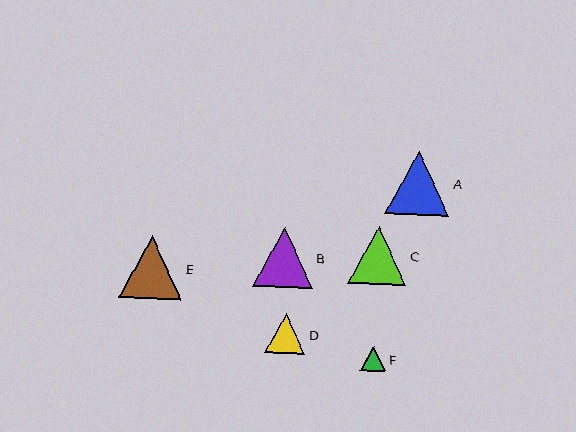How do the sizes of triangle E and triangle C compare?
Triangle E and triangle C are approximately the same size.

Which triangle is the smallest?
Triangle F is the smallest with a size of approximately 25 pixels.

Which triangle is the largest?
Triangle A is the largest with a size of approximately 64 pixels.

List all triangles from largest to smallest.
From largest to smallest: A, E, B, C, D, F.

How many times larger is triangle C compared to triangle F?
Triangle C is approximately 2.3 times the size of triangle F.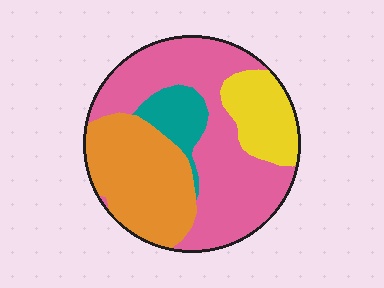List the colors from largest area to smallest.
From largest to smallest: pink, orange, yellow, teal.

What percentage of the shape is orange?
Orange takes up about one third (1/3) of the shape.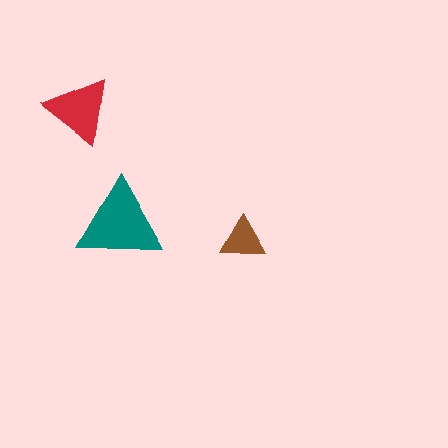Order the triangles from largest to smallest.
the teal one, the red one, the brown one.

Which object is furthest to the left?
The red triangle is leftmost.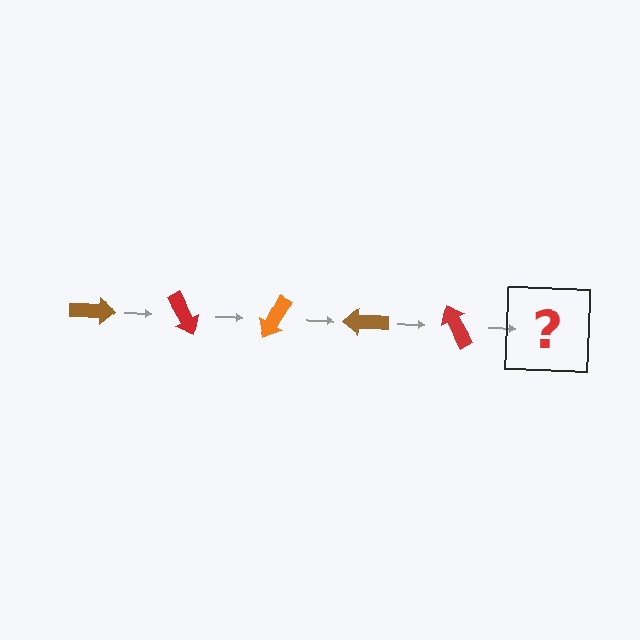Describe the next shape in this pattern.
It should be an orange arrow, rotated 300 degrees from the start.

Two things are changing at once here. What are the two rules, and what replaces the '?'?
The two rules are that it rotates 60 degrees each step and the color cycles through brown, red, and orange. The '?' should be an orange arrow, rotated 300 degrees from the start.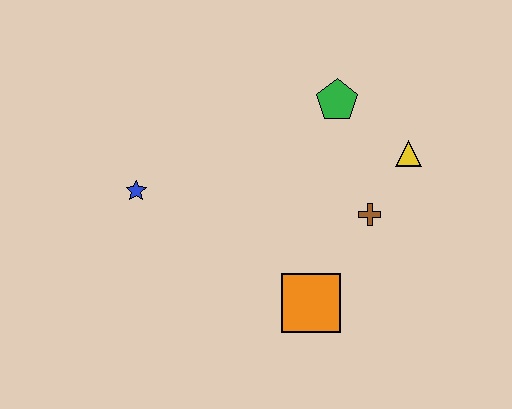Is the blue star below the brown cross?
No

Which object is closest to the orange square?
The brown cross is closest to the orange square.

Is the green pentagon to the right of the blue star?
Yes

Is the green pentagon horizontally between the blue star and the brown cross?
Yes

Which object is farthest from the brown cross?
The blue star is farthest from the brown cross.